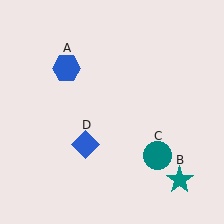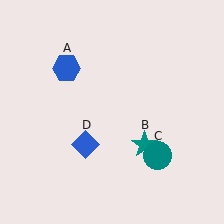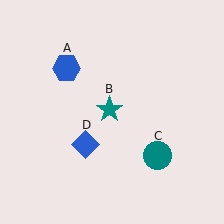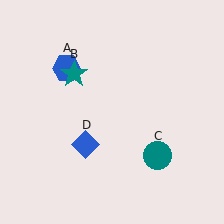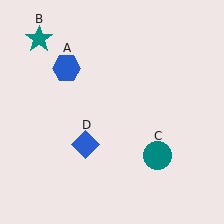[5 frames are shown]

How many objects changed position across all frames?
1 object changed position: teal star (object B).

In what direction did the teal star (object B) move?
The teal star (object B) moved up and to the left.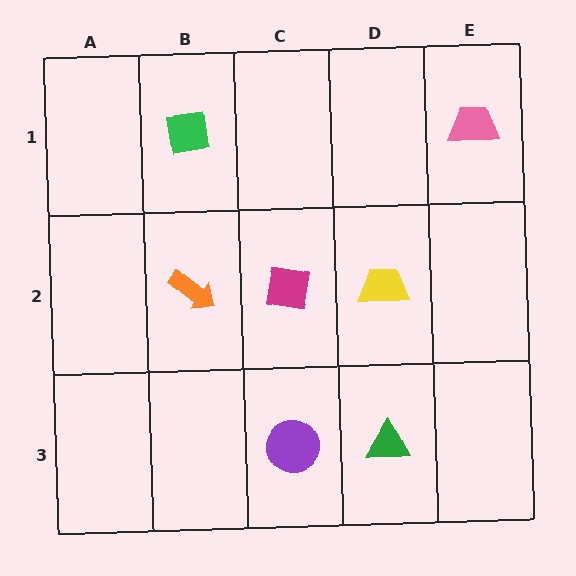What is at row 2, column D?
A yellow trapezoid.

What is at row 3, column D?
A green triangle.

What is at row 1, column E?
A pink trapezoid.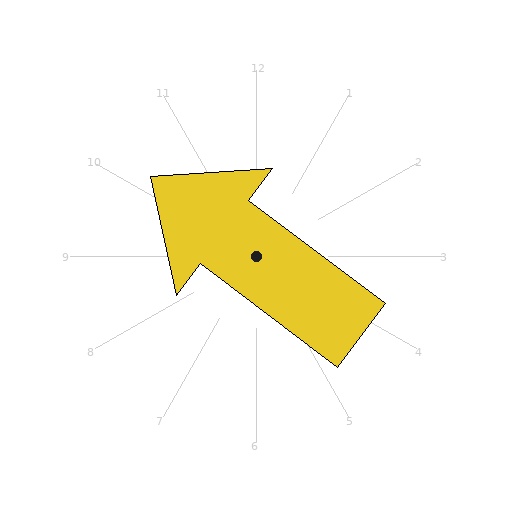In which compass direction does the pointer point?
Northwest.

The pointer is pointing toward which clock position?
Roughly 10 o'clock.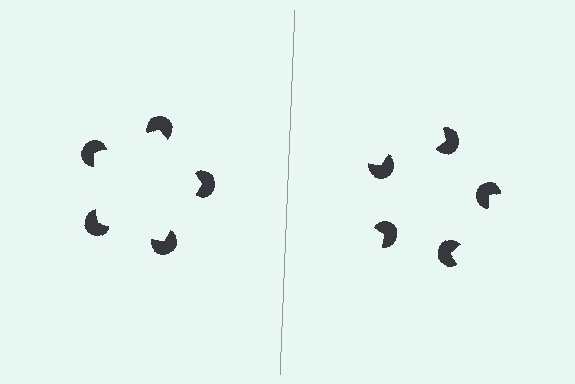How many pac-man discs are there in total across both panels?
10 — 5 on each side.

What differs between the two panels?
The pac-man discs are positioned identically on both sides; only the wedge orientations differ. On the left they align to a pentagon; on the right they are misaligned.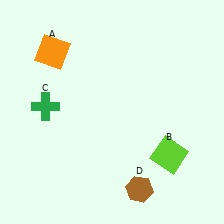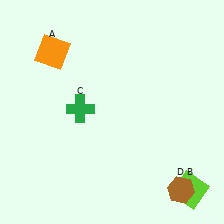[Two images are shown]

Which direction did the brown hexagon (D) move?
The brown hexagon (D) moved right.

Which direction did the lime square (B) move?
The lime square (B) moved down.